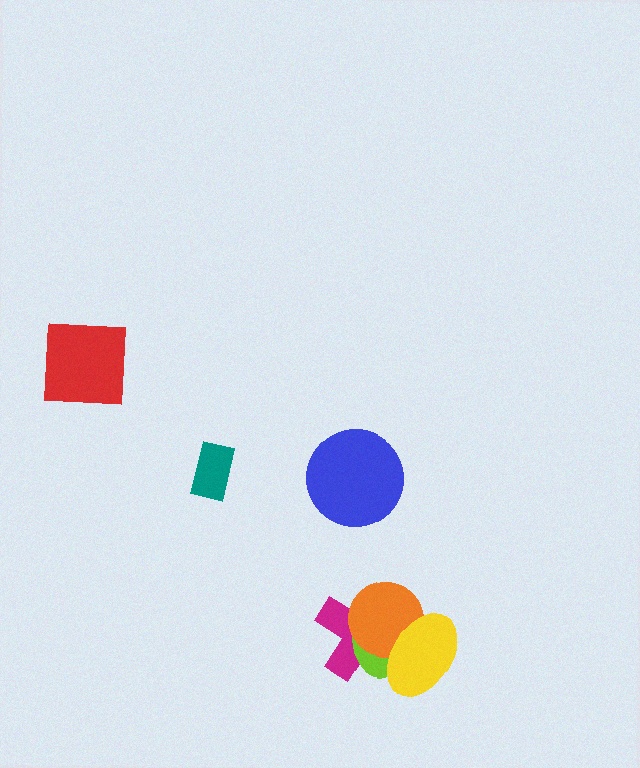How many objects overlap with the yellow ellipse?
3 objects overlap with the yellow ellipse.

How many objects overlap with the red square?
0 objects overlap with the red square.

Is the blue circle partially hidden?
No, no other shape covers it.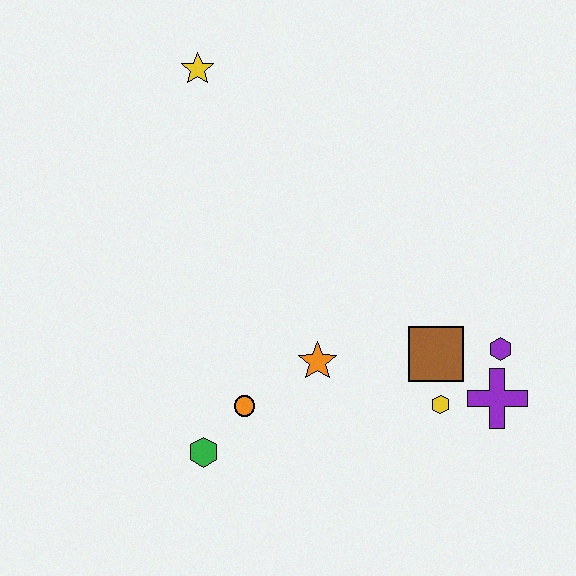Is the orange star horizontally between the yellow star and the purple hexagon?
Yes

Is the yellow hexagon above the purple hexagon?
No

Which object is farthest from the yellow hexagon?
The yellow star is farthest from the yellow hexagon.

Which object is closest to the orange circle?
The green hexagon is closest to the orange circle.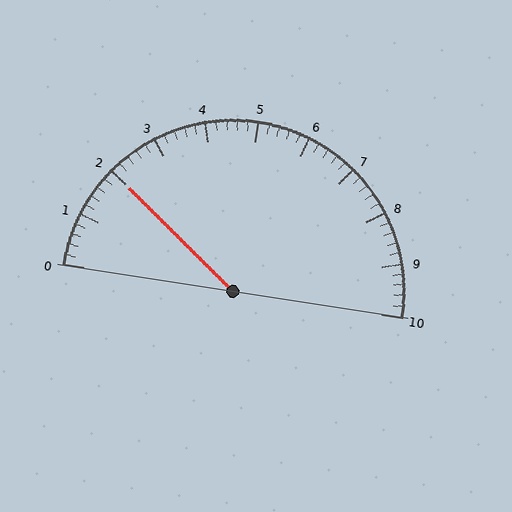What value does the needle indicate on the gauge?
The needle indicates approximately 2.0.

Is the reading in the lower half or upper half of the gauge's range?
The reading is in the lower half of the range (0 to 10).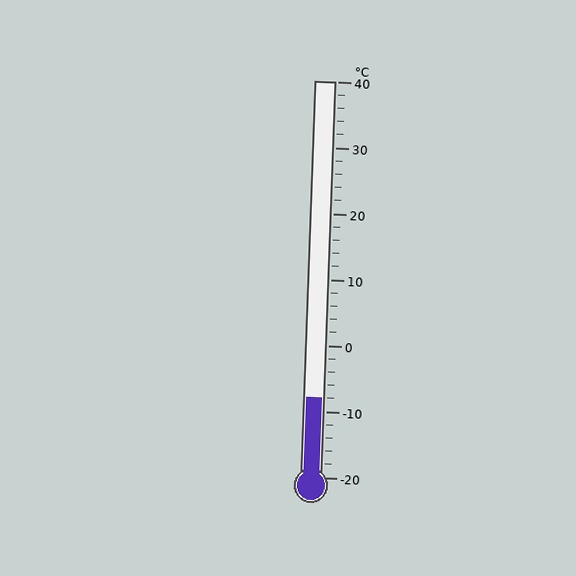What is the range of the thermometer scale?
The thermometer scale ranges from -20°C to 40°C.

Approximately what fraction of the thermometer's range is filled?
The thermometer is filled to approximately 20% of its range.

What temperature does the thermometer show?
The thermometer shows approximately -8°C.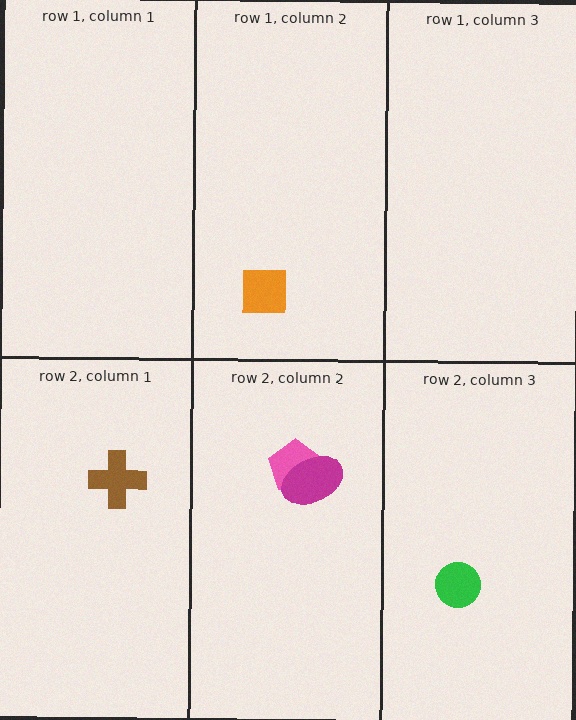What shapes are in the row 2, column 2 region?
The pink pentagon, the magenta ellipse.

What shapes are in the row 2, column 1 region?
The brown cross.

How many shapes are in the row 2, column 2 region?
2.